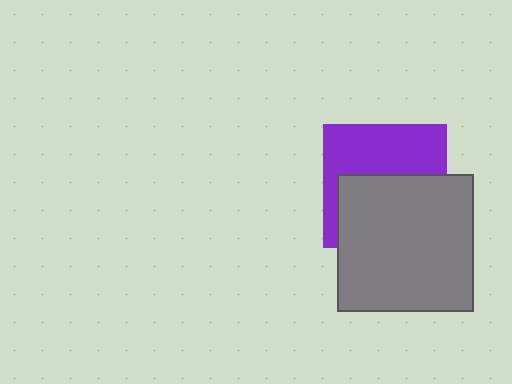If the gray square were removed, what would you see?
You would see the complete purple square.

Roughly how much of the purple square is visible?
About half of it is visible (roughly 47%).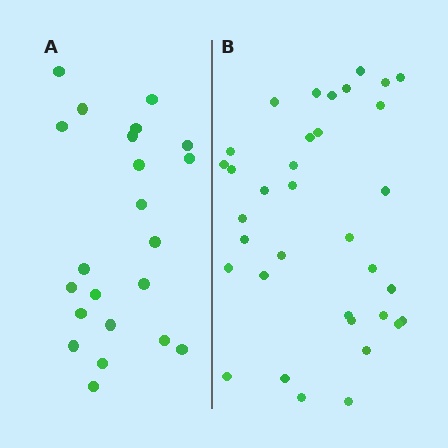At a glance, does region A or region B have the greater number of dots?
Region B (the right region) has more dots.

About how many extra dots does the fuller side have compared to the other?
Region B has approximately 15 more dots than region A.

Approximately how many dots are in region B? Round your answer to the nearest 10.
About 40 dots. (The exact count is 35, which rounds to 40.)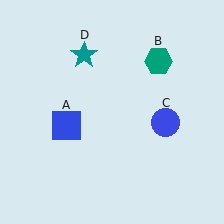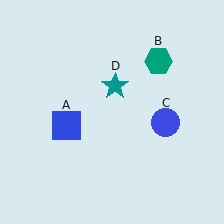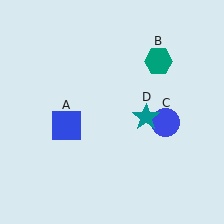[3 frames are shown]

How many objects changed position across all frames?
1 object changed position: teal star (object D).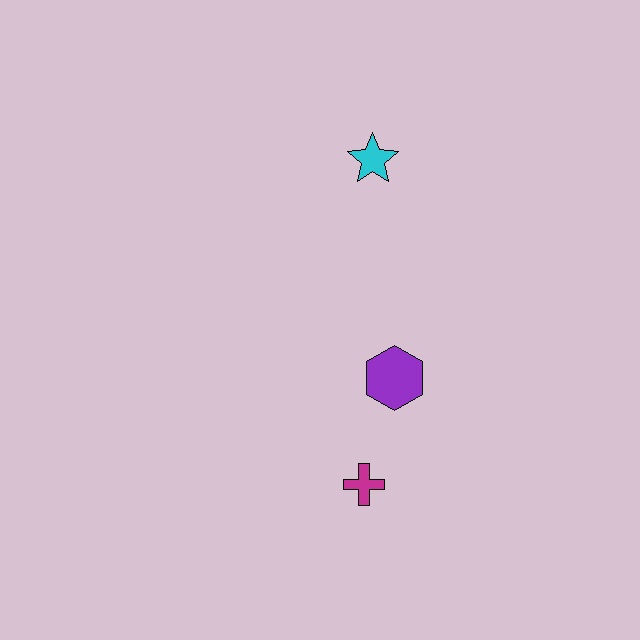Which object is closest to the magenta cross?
The purple hexagon is closest to the magenta cross.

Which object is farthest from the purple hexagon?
The cyan star is farthest from the purple hexagon.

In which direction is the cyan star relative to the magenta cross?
The cyan star is above the magenta cross.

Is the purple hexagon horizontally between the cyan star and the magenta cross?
No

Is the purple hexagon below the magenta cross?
No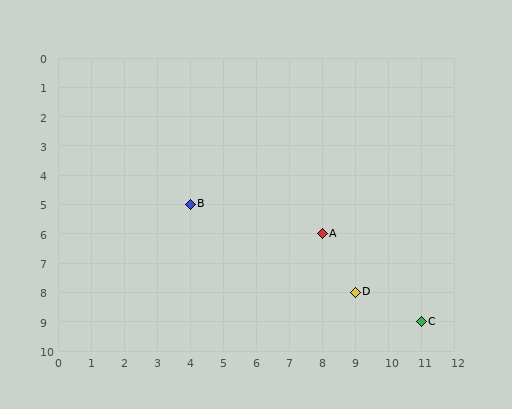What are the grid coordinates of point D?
Point D is at grid coordinates (9, 8).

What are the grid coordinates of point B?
Point B is at grid coordinates (4, 5).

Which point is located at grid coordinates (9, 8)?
Point D is at (9, 8).